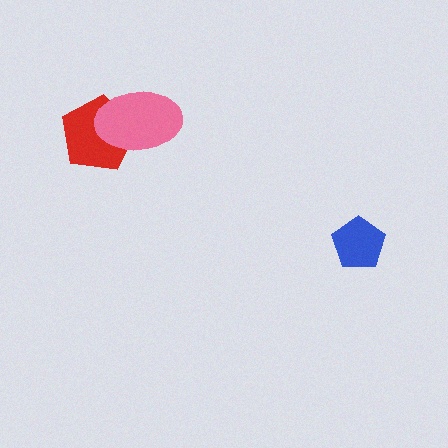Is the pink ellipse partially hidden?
No, no other shape covers it.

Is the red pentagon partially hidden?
Yes, it is partially covered by another shape.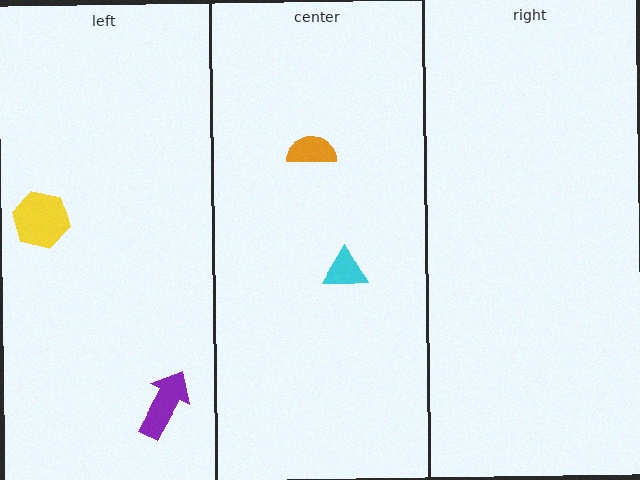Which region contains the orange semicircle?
The center region.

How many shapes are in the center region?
2.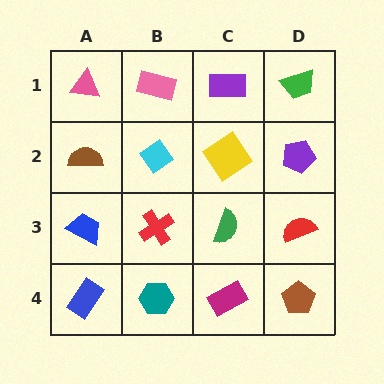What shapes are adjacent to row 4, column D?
A red semicircle (row 3, column D), a magenta rectangle (row 4, column C).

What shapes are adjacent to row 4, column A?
A blue trapezoid (row 3, column A), a teal hexagon (row 4, column B).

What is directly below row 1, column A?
A brown semicircle.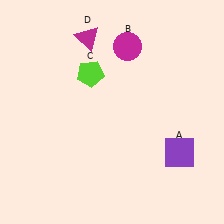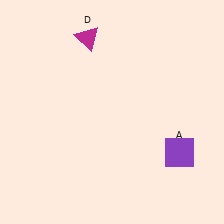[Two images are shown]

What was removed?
The magenta circle (B), the lime pentagon (C) were removed in Image 2.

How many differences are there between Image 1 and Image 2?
There are 2 differences between the two images.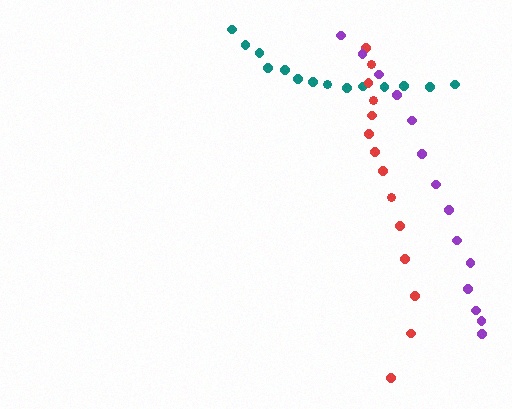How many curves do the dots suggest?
There are 3 distinct paths.